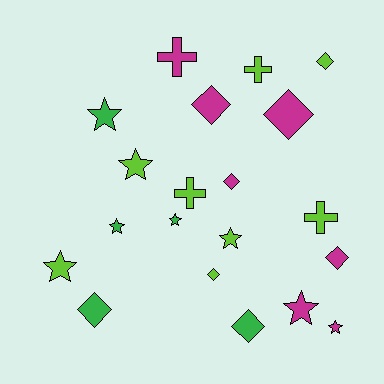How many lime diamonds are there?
There are 2 lime diamonds.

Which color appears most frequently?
Lime, with 8 objects.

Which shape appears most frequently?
Diamond, with 8 objects.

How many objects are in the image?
There are 20 objects.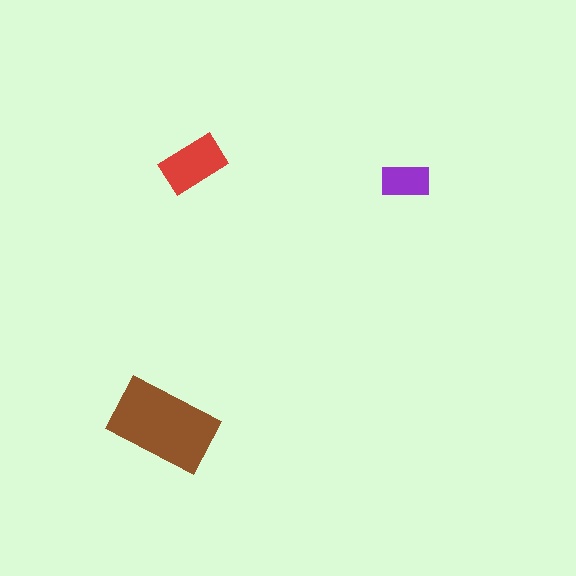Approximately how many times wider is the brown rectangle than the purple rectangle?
About 2 times wider.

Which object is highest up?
The red rectangle is topmost.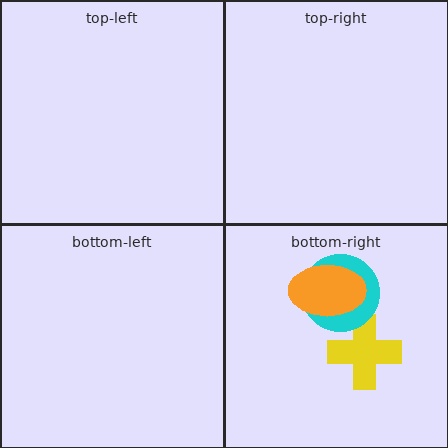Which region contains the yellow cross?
The bottom-right region.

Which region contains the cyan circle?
The bottom-right region.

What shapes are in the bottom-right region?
The yellow cross, the cyan circle, the orange ellipse.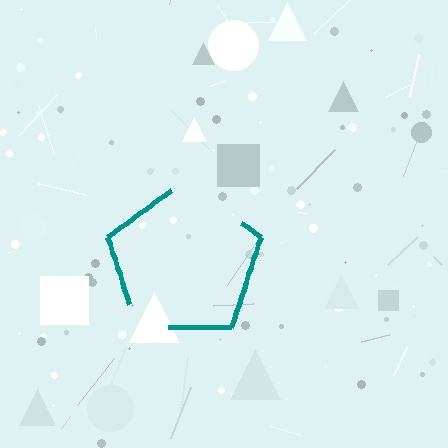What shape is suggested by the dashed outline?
The dashed outline suggests a pentagon.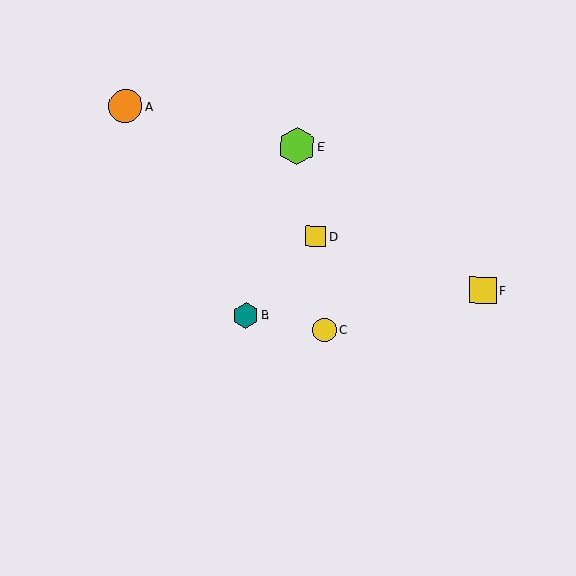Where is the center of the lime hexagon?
The center of the lime hexagon is at (296, 146).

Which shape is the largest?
The lime hexagon (labeled E) is the largest.